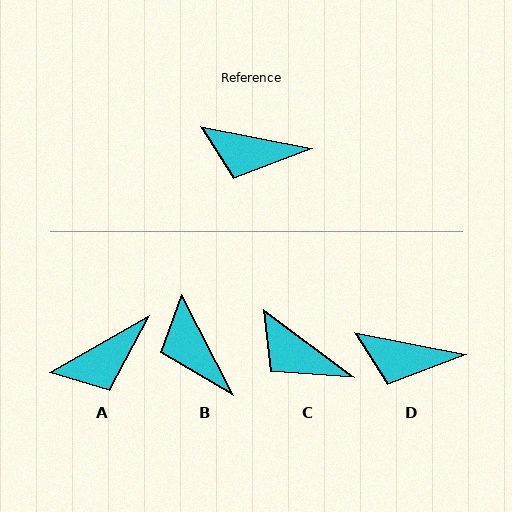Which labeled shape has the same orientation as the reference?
D.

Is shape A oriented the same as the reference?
No, it is off by about 41 degrees.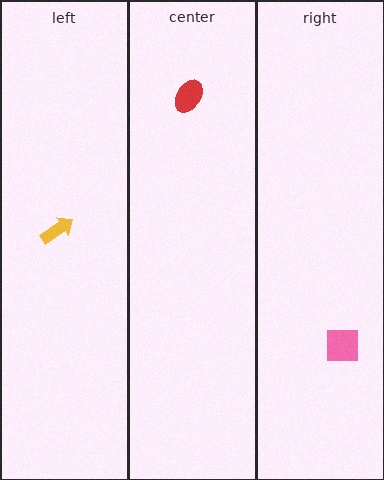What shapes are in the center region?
The red ellipse.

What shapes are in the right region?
The pink square.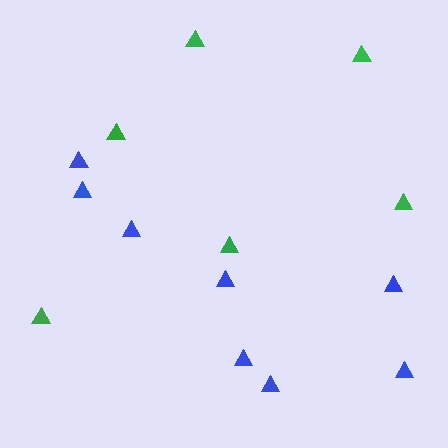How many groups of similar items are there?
There are 2 groups: one group of blue triangles (8) and one group of green triangles (6).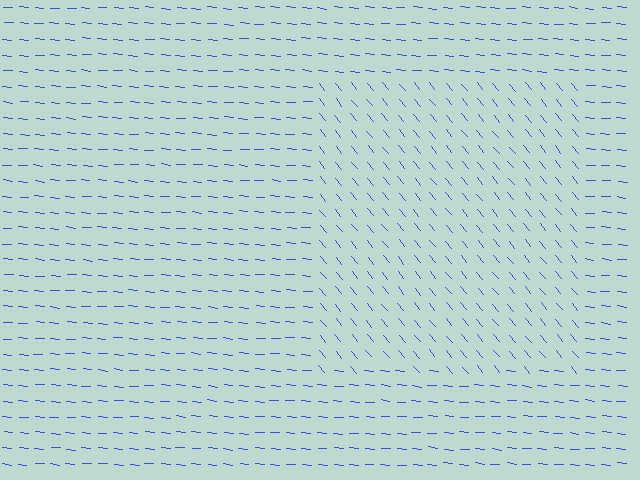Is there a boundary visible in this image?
Yes, there is a texture boundary formed by a change in line orientation.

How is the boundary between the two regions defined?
The boundary is defined purely by a change in line orientation (approximately 45 degrees difference). All lines are the same color and thickness.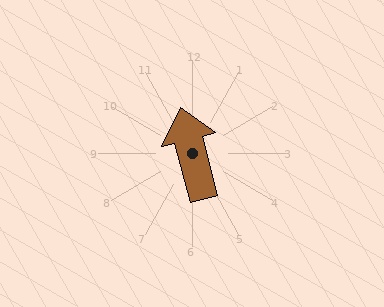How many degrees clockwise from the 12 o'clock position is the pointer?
Approximately 346 degrees.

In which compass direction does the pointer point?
North.